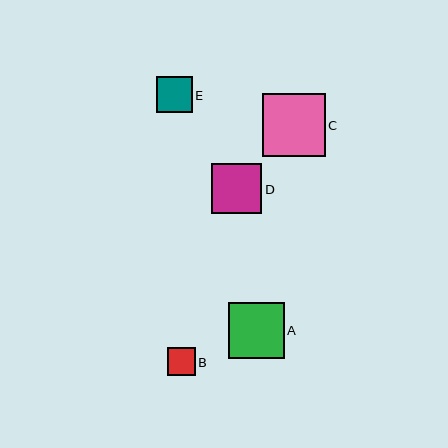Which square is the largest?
Square C is the largest with a size of approximately 62 pixels.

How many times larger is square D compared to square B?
Square D is approximately 1.8 times the size of square B.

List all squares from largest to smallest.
From largest to smallest: C, A, D, E, B.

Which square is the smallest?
Square B is the smallest with a size of approximately 28 pixels.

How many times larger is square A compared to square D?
Square A is approximately 1.1 times the size of square D.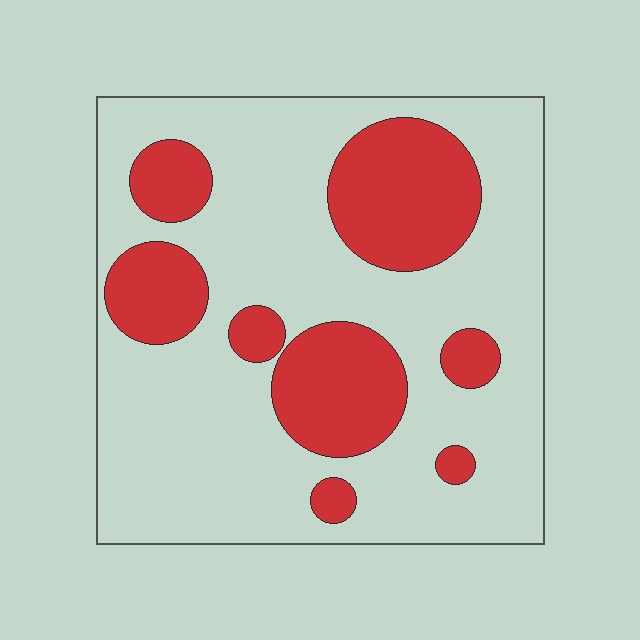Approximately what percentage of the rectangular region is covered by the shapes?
Approximately 30%.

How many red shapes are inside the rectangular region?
8.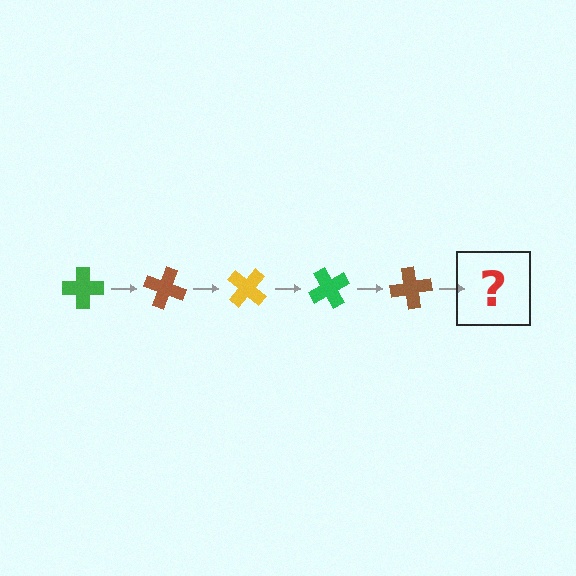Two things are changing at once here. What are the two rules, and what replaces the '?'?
The two rules are that it rotates 20 degrees each step and the color cycles through green, brown, and yellow. The '?' should be a yellow cross, rotated 100 degrees from the start.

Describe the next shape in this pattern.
It should be a yellow cross, rotated 100 degrees from the start.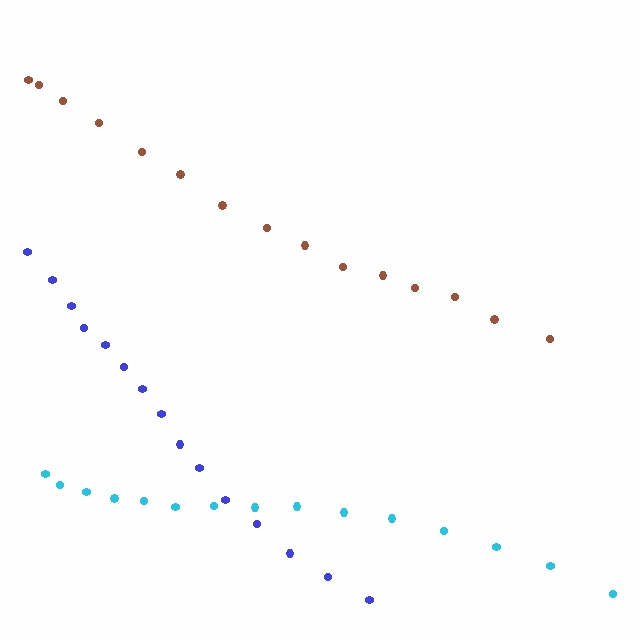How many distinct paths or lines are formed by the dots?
There are 3 distinct paths.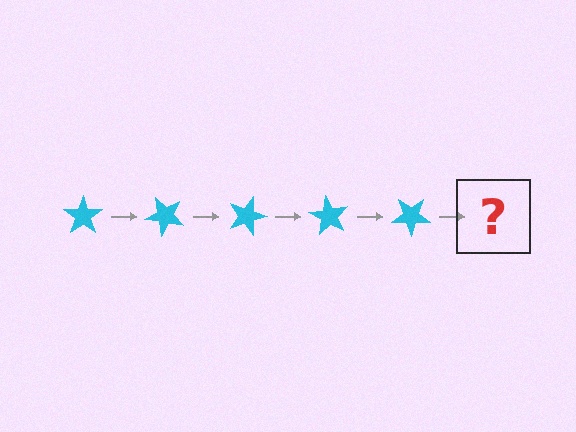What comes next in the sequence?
The next element should be a cyan star rotated 225 degrees.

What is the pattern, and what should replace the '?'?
The pattern is that the star rotates 45 degrees each step. The '?' should be a cyan star rotated 225 degrees.